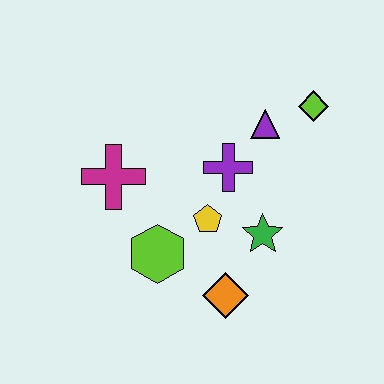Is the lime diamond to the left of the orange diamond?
No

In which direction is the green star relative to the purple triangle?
The green star is below the purple triangle.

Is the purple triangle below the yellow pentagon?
No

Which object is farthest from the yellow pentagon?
The lime diamond is farthest from the yellow pentagon.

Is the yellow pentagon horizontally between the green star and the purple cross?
No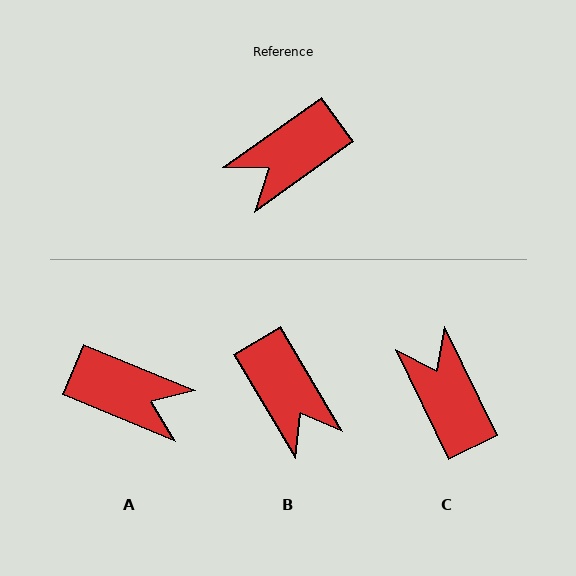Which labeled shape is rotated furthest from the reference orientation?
A, about 122 degrees away.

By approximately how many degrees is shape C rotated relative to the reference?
Approximately 100 degrees clockwise.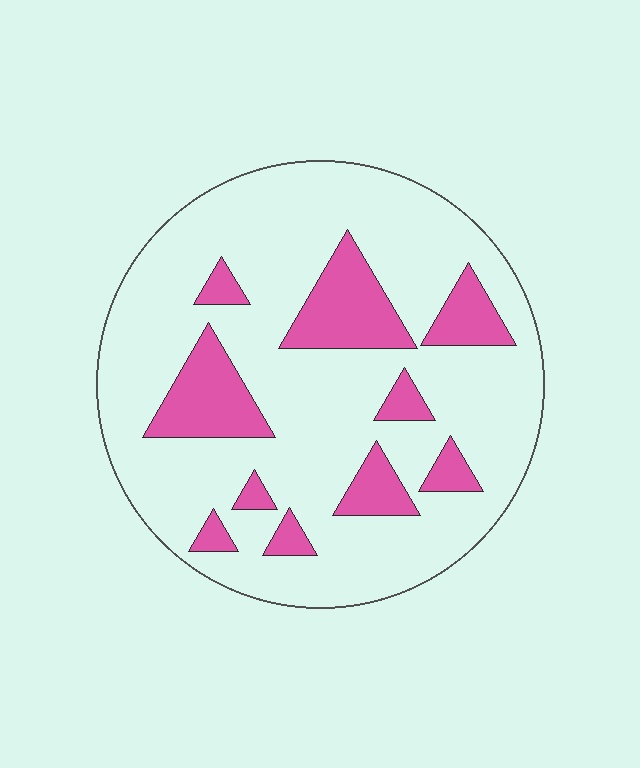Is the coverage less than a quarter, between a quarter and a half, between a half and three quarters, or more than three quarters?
Less than a quarter.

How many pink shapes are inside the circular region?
10.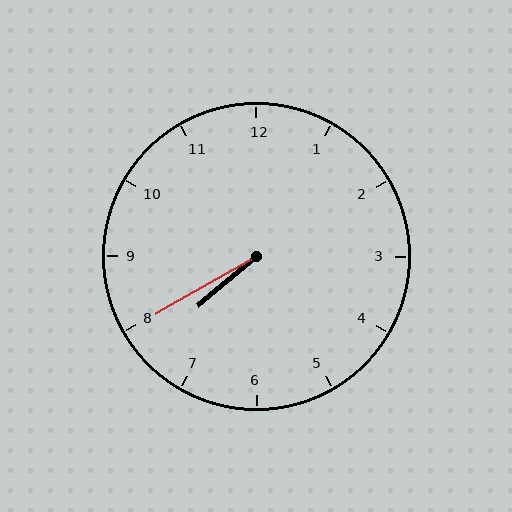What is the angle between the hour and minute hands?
Approximately 10 degrees.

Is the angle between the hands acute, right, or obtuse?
It is acute.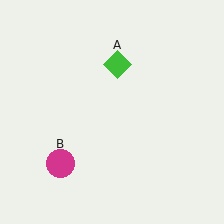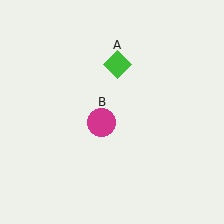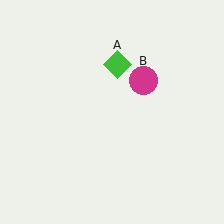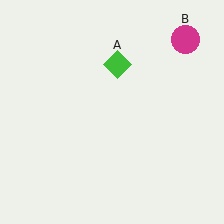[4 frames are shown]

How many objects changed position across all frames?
1 object changed position: magenta circle (object B).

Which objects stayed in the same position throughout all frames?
Green diamond (object A) remained stationary.